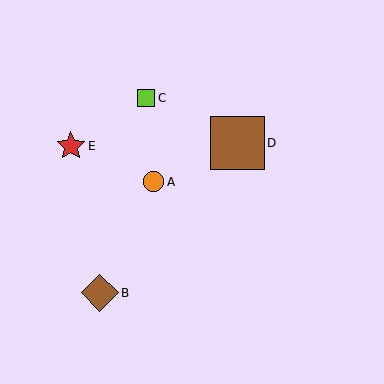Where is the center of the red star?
The center of the red star is at (71, 146).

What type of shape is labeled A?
Shape A is an orange circle.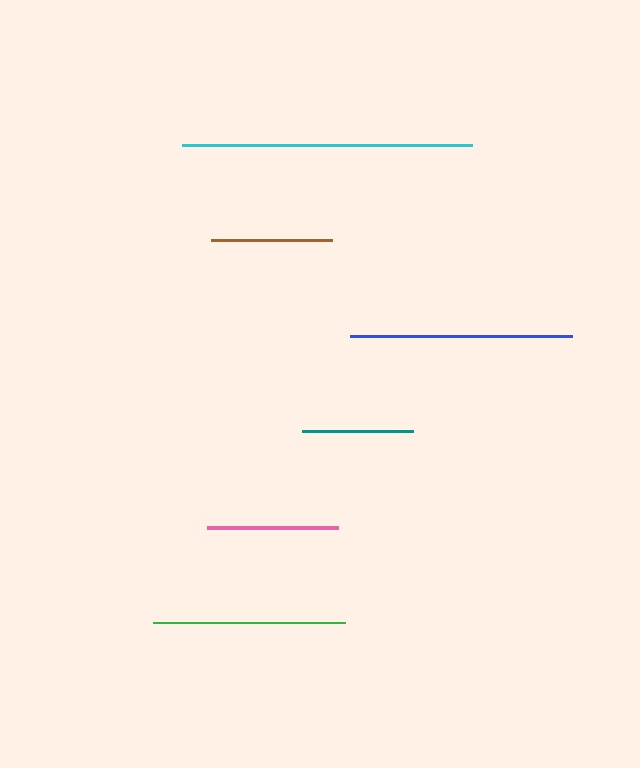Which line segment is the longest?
The cyan line is the longest at approximately 290 pixels.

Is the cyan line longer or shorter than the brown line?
The cyan line is longer than the brown line.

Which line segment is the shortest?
The teal line is the shortest at approximately 111 pixels.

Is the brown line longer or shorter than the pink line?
The pink line is longer than the brown line.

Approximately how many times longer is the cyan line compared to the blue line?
The cyan line is approximately 1.3 times the length of the blue line.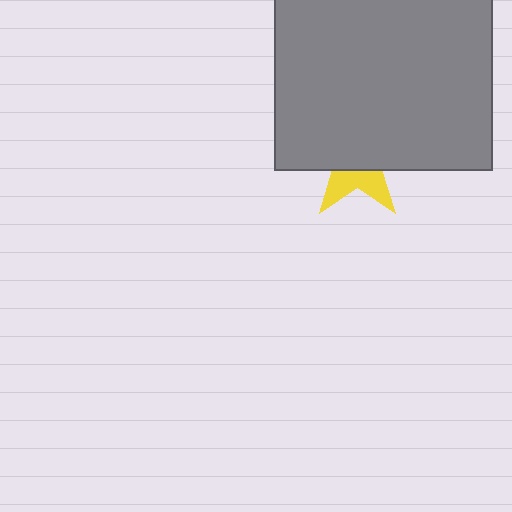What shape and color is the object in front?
The object in front is a gray square.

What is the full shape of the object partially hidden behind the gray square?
The partially hidden object is a yellow star.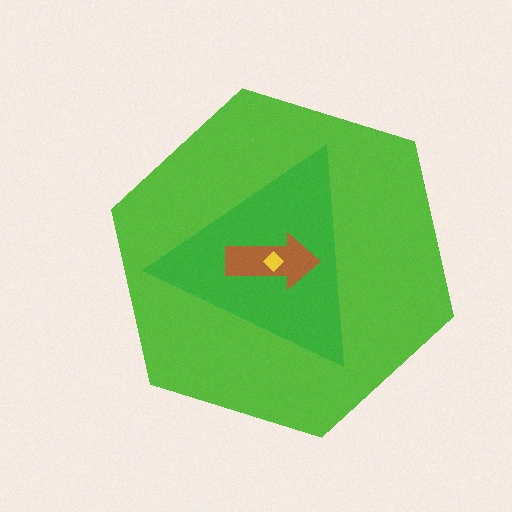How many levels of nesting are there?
4.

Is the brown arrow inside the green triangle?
Yes.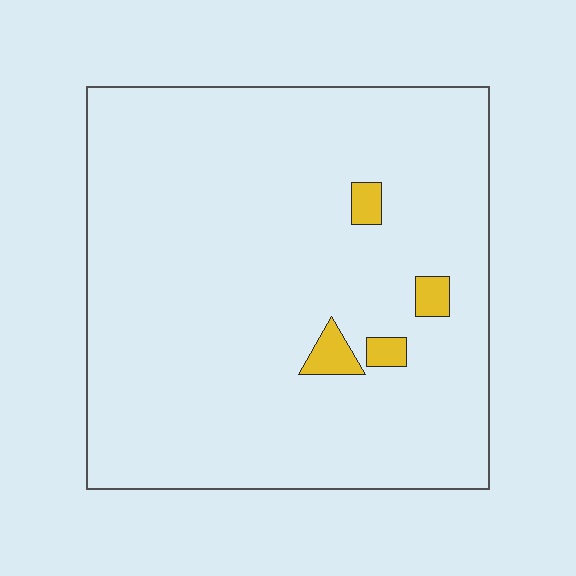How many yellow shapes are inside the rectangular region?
4.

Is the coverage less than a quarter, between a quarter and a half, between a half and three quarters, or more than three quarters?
Less than a quarter.